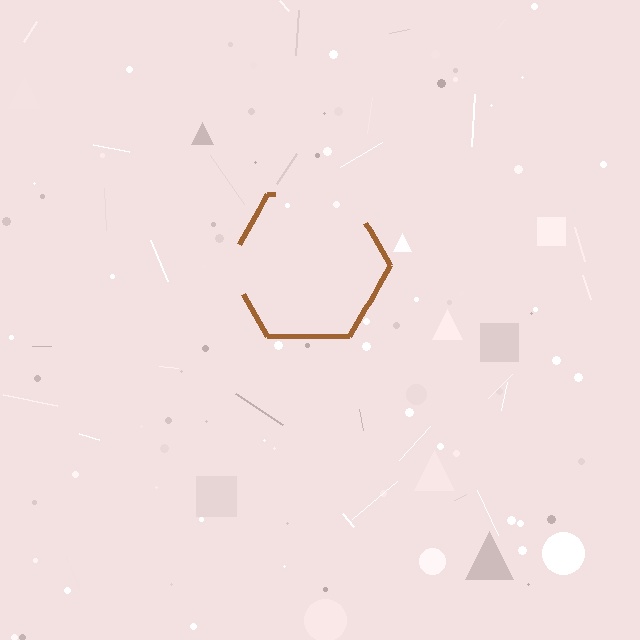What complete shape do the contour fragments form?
The contour fragments form a hexagon.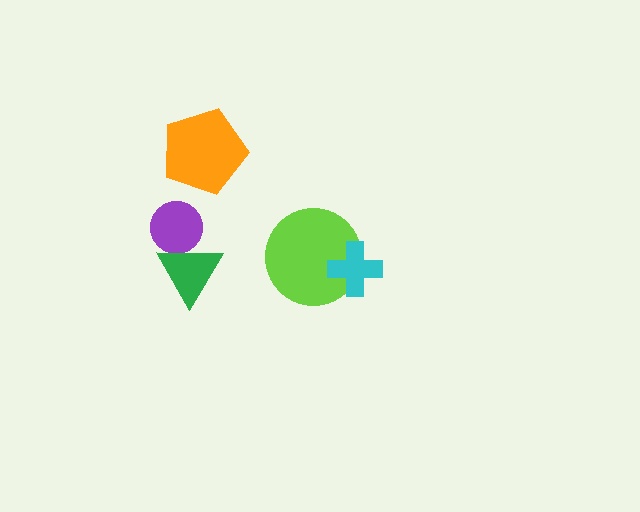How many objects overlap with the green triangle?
1 object overlaps with the green triangle.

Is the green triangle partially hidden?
No, no other shape covers it.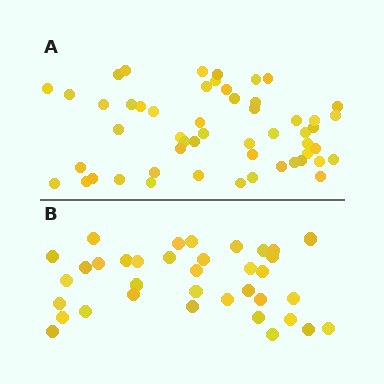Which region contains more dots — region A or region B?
Region A (the top region) has more dots.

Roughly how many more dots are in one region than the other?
Region A has approximately 15 more dots than region B.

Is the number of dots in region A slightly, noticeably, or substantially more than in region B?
Region A has substantially more. The ratio is roughly 1.5 to 1.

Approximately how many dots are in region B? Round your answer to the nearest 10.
About 40 dots. (The exact count is 36, which rounds to 40.)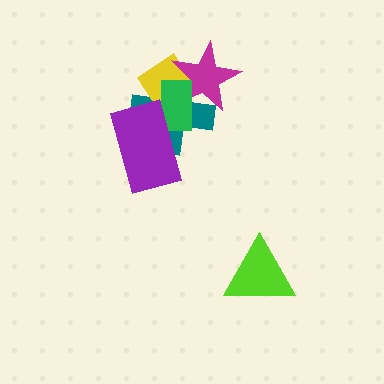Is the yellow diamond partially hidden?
Yes, it is partially covered by another shape.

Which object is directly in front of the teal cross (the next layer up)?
The yellow diamond is directly in front of the teal cross.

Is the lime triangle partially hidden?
No, no other shape covers it.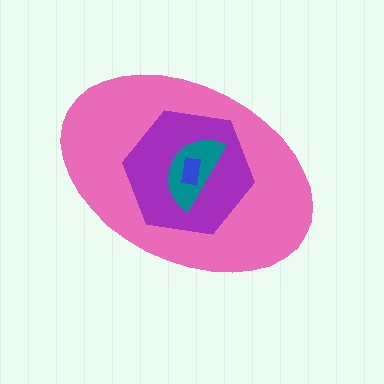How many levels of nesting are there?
4.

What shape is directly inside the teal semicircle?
The blue rectangle.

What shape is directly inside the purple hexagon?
The teal semicircle.